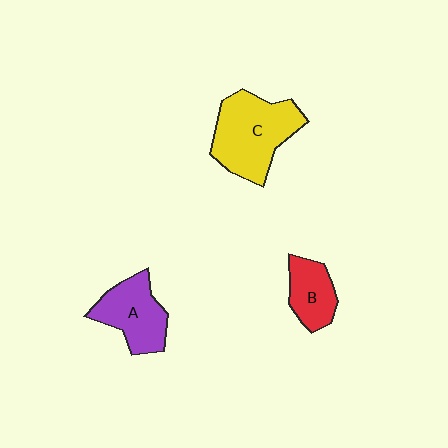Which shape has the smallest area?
Shape B (red).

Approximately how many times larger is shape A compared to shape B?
Approximately 1.4 times.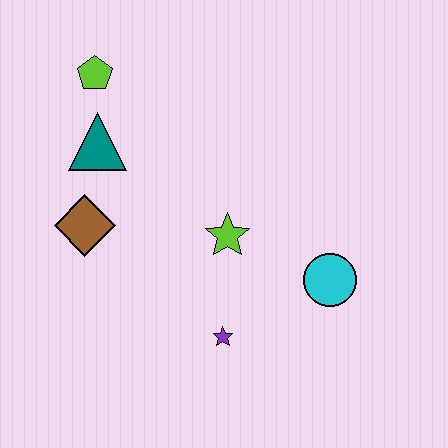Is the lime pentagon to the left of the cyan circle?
Yes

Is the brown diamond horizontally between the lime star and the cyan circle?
No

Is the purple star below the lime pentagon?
Yes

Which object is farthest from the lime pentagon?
The cyan circle is farthest from the lime pentagon.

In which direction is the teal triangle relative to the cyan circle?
The teal triangle is to the left of the cyan circle.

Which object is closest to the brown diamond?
The teal triangle is closest to the brown diamond.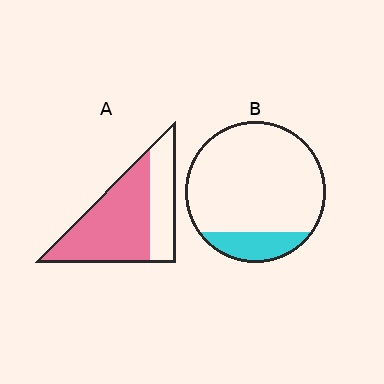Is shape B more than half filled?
No.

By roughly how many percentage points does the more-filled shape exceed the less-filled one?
By roughly 50 percentage points (A over B).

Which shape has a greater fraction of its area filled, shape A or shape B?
Shape A.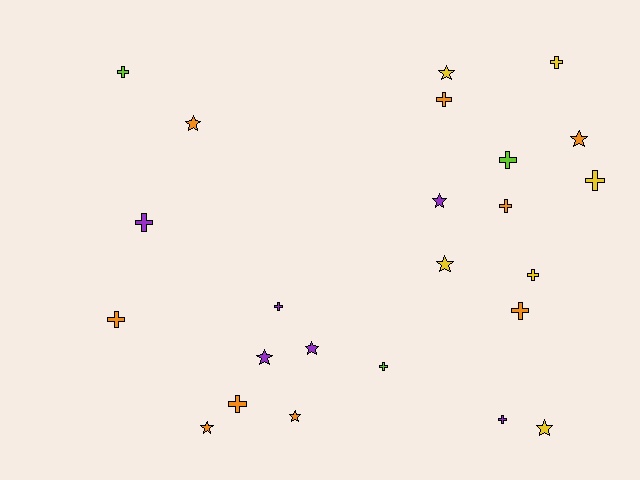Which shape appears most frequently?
Cross, with 14 objects.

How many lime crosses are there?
There are 3 lime crosses.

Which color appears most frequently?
Orange, with 9 objects.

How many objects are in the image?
There are 24 objects.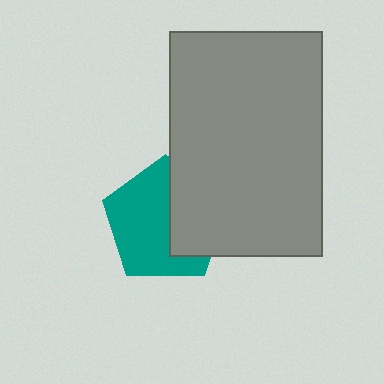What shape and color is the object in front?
The object in front is a gray rectangle.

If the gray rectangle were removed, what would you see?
You would see the complete teal pentagon.